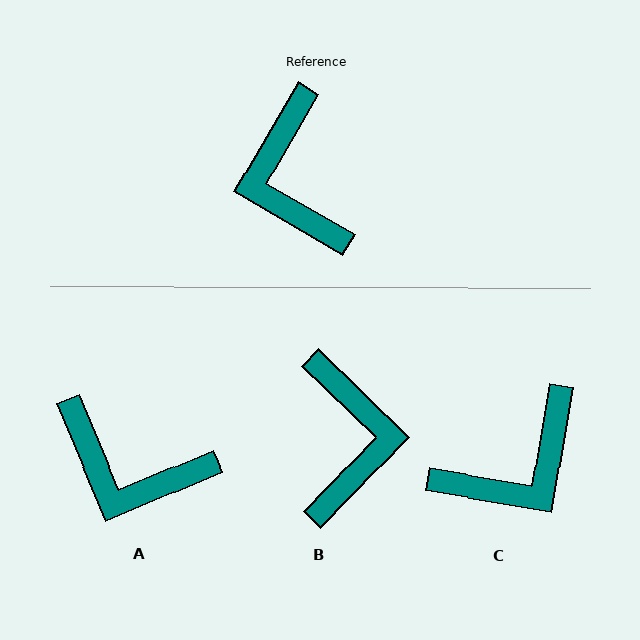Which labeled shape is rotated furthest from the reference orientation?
B, about 166 degrees away.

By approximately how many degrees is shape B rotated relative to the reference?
Approximately 166 degrees counter-clockwise.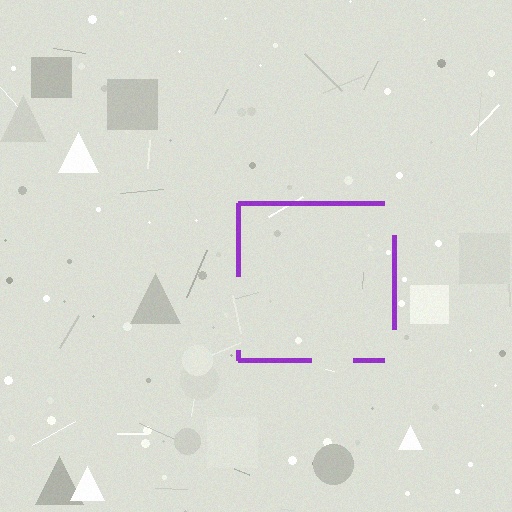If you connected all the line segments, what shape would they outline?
They would outline a square.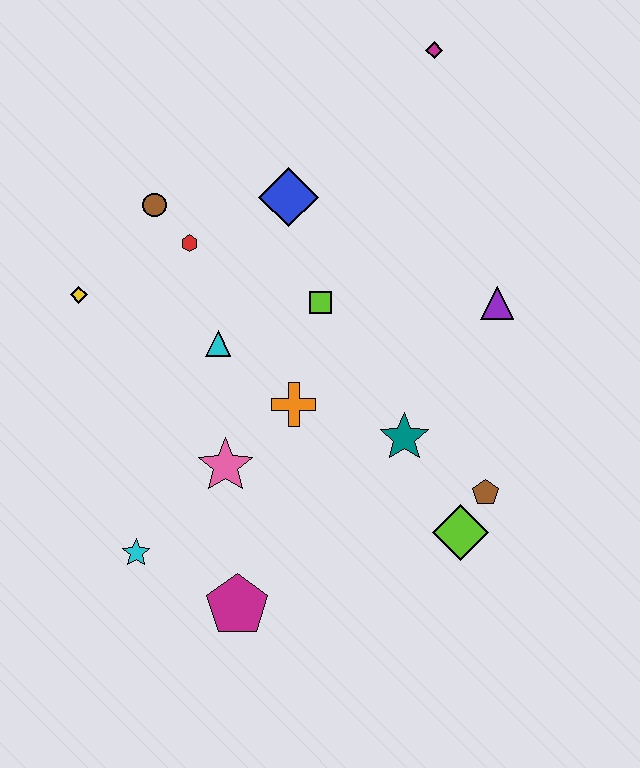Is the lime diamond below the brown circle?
Yes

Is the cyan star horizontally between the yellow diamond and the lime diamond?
Yes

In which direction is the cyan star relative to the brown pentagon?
The cyan star is to the left of the brown pentagon.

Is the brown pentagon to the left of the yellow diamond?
No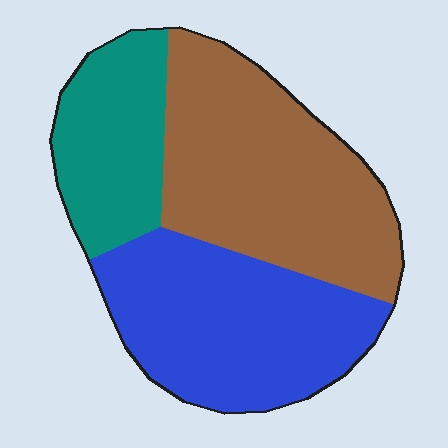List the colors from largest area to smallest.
From largest to smallest: brown, blue, teal.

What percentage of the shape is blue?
Blue covers 37% of the shape.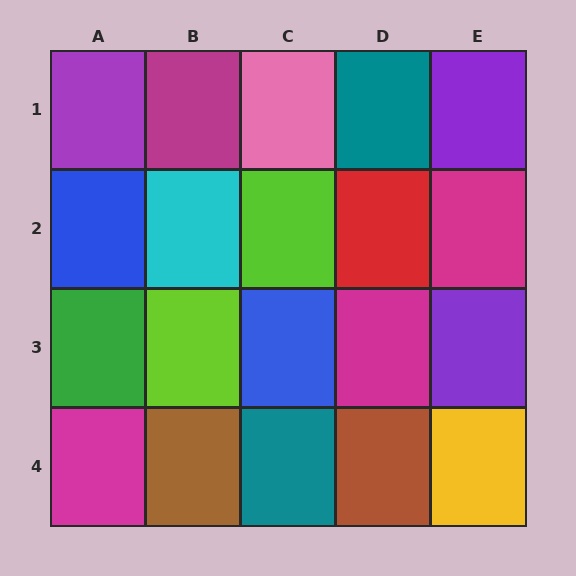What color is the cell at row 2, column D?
Red.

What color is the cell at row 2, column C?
Lime.